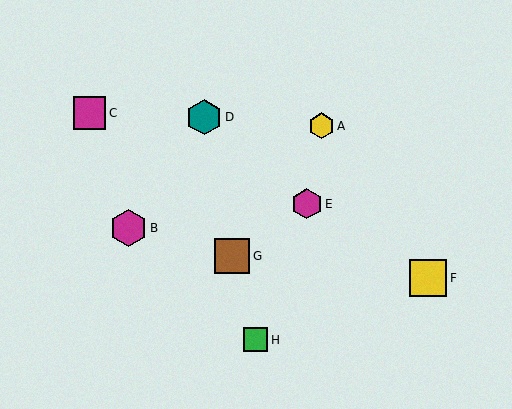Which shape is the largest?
The magenta hexagon (labeled B) is the largest.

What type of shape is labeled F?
Shape F is a yellow square.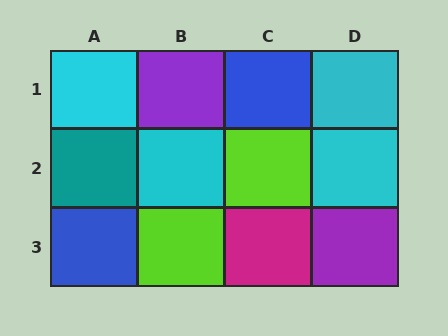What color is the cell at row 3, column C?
Magenta.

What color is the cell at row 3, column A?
Blue.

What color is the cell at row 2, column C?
Lime.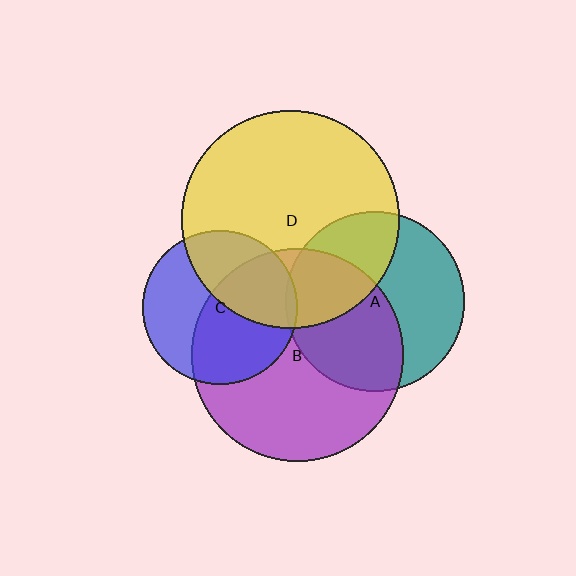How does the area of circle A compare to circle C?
Approximately 1.3 times.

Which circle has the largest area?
Circle D (yellow).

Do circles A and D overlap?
Yes.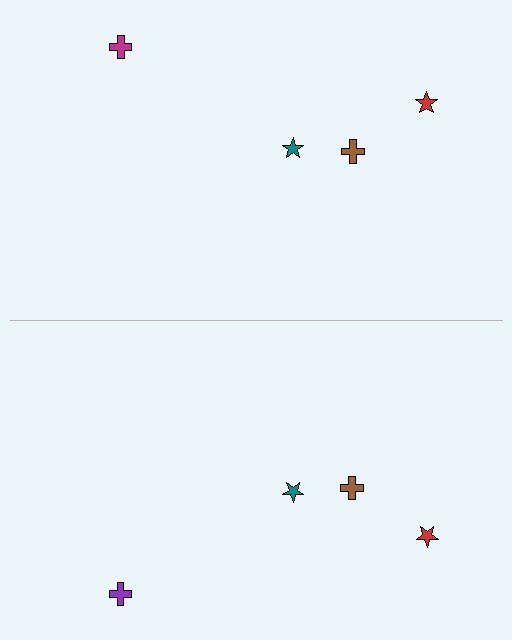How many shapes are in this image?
There are 8 shapes in this image.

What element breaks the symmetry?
The purple cross on the bottom side breaks the symmetry — its mirror counterpart is magenta.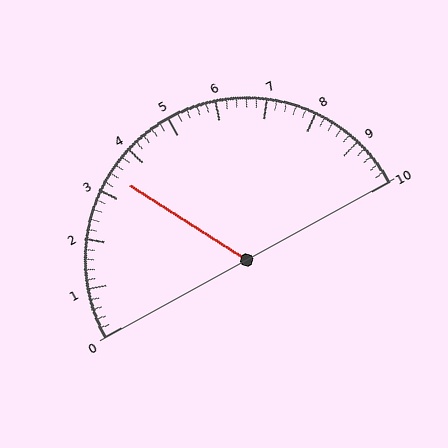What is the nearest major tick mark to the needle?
The nearest major tick mark is 3.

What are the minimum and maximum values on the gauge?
The gauge ranges from 0 to 10.